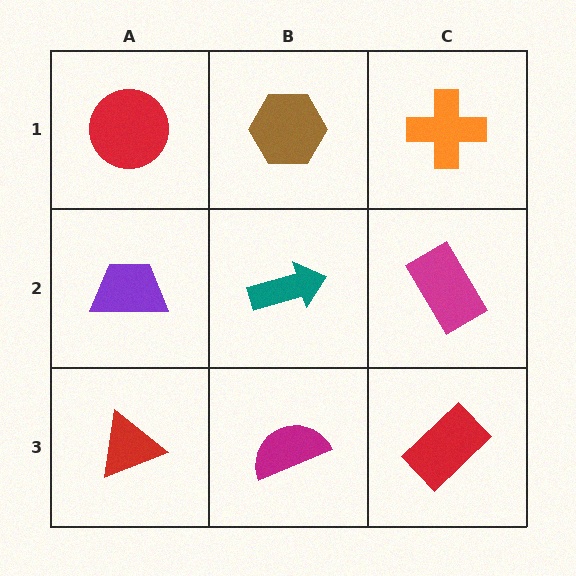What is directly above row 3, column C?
A magenta rectangle.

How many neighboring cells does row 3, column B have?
3.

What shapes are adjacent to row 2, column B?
A brown hexagon (row 1, column B), a magenta semicircle (row 3, column B), a purple trapezoid (row 2, column A), a magenta rectangle (row 2, column C).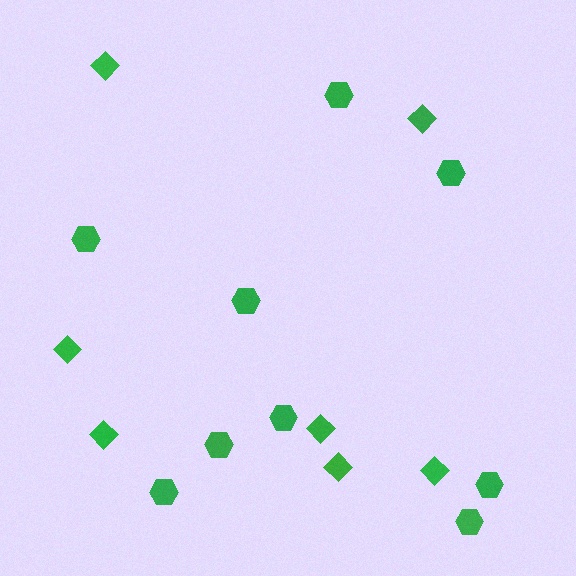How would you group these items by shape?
There are 2 groups: one group of diamonds (7) and one group of hexagons (9).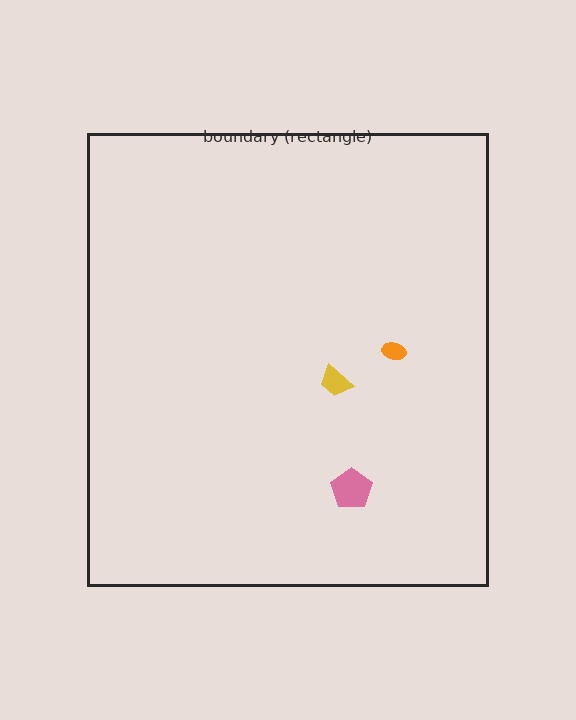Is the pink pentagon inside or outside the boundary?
Inside.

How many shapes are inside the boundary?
3 inside, 0 outside.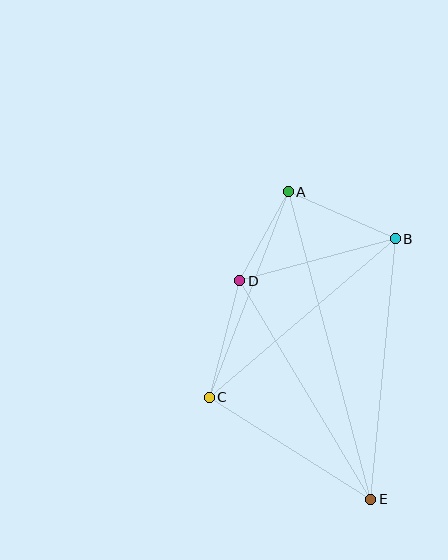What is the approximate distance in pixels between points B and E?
The distance between B and E is approximately 262 pixels.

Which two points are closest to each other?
Points A and D are closest to each other.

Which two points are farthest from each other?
Points A and E are farthest from each other.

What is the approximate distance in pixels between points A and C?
The distance between A and C is approximately 220 pixels.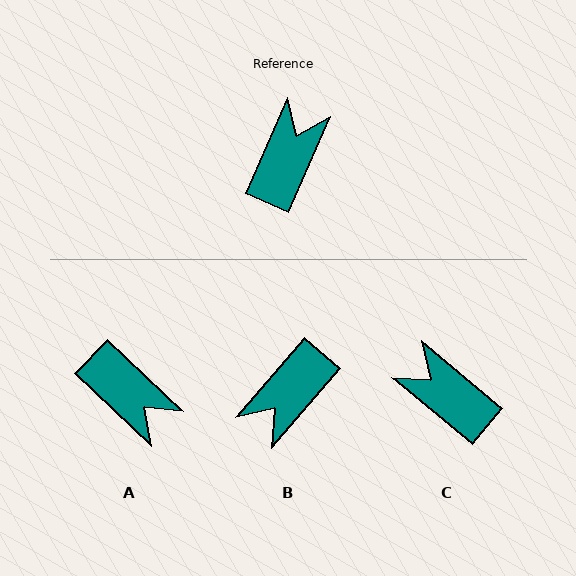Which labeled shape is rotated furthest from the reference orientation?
B, about 163 degrees away.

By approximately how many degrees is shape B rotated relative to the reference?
Approximately 163 degrees counter-clockwise.